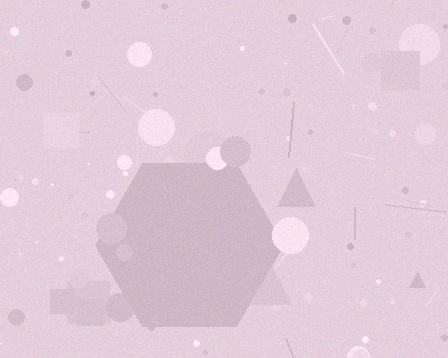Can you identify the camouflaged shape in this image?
The camouflaged shape is a hexagon.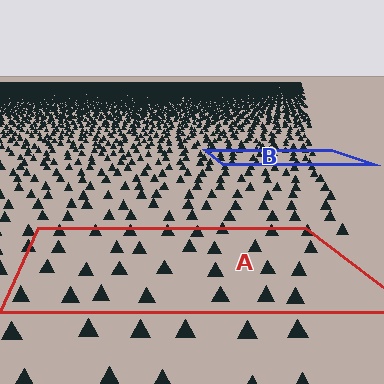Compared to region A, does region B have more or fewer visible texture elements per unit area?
Region B has more texture elements per unit area — they are packed more densely because it is farther away.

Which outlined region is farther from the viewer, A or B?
Region B is farther from the viewer — the texture elements inside it appear smaller and more densely packed.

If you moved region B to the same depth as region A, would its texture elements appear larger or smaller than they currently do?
They would appear larger. At a closer depth, the same texture elements are projected at a bigger on-screen size.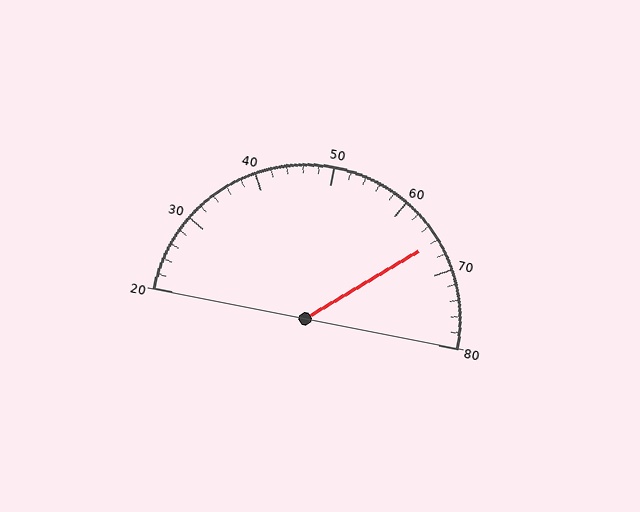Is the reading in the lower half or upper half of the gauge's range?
The reading is in the upper half of the range (20 to 80).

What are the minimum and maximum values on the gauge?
The gauge ranges from 20 to 80.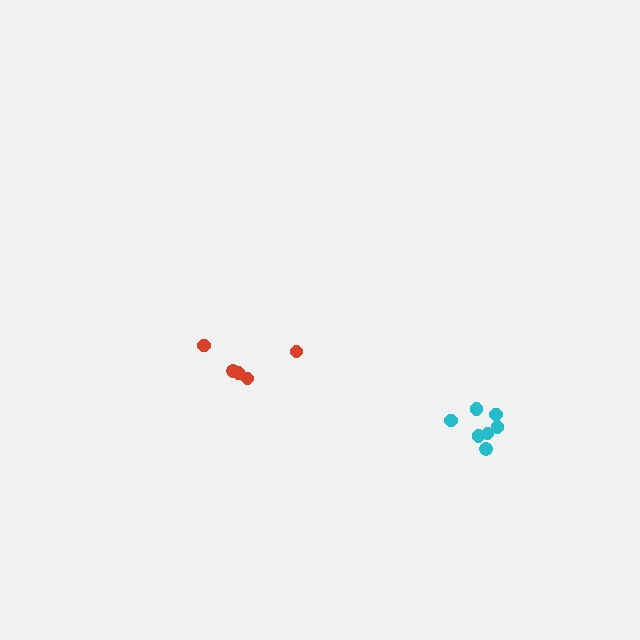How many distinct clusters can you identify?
There are 2 distinct clusters.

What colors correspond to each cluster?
The clusters are colored: red, cyan.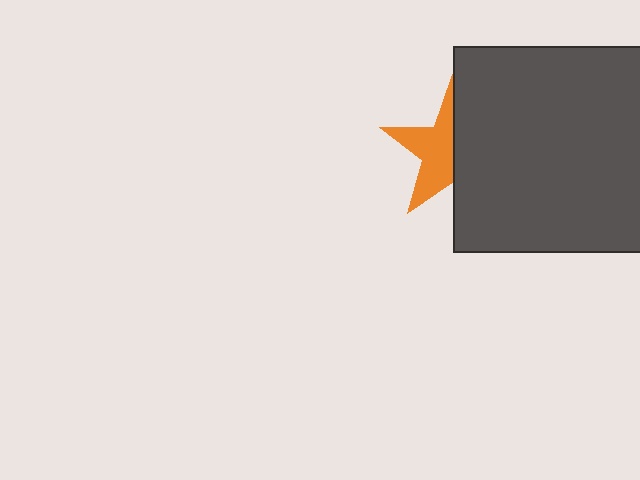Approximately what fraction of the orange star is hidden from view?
Roughly 48% of the orange star is hidden behind the dark gray square.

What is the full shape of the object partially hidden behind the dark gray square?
The partially hidden object is an orange star.